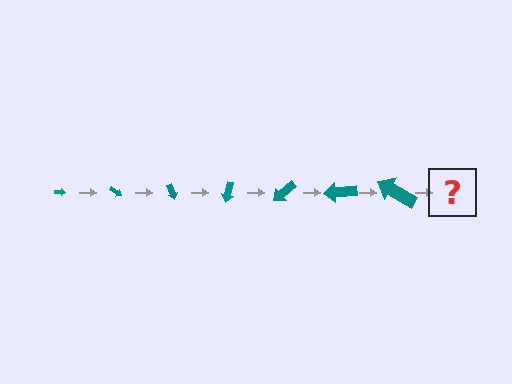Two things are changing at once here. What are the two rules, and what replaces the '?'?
The two rules are that the arrow grows larger each step and it rotates 35 degrees each step. The '?' should be an arrow, larger than the previous one and rotated 245 degrees from the start.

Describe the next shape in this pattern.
It should be an arrow, larger than the previous one and rotated 245 degrees from the start.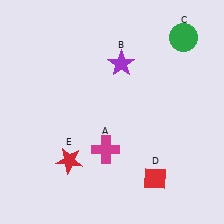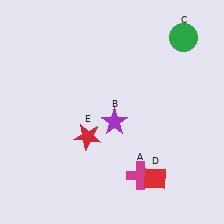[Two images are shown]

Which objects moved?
The objects that moved are: the magenta cross (A), the purple star (B), the red star (E).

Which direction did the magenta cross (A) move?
The magenta cross (A) moved right.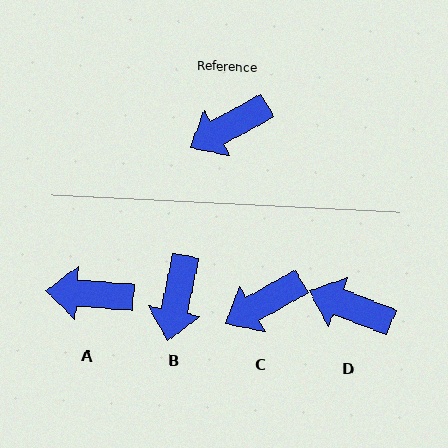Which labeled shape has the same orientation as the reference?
C.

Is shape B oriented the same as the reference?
No, it is off by about 49 degrees.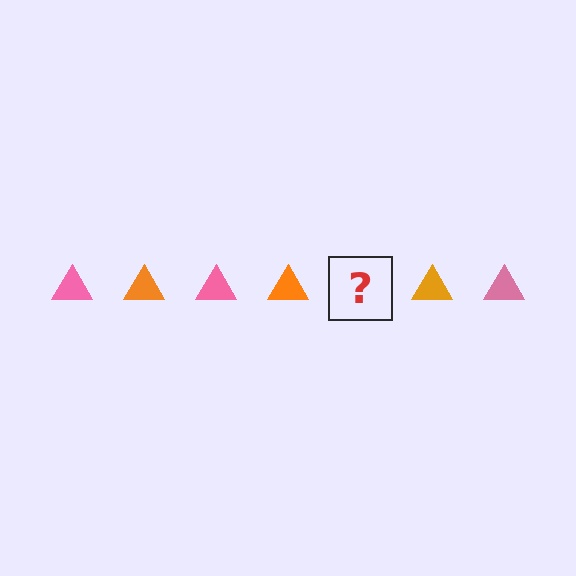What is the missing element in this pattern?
The missing element is a pink triangle.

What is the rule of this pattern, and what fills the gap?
The rule is that the pattern cycles through pink, orange triangles. The gap should be filled with a pink triangle.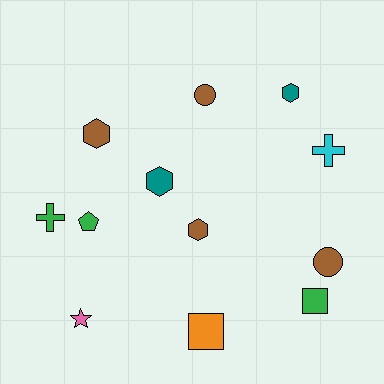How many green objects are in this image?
There are 3 green objects.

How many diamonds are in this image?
There are no diamonds.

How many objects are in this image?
There are 12 objects.